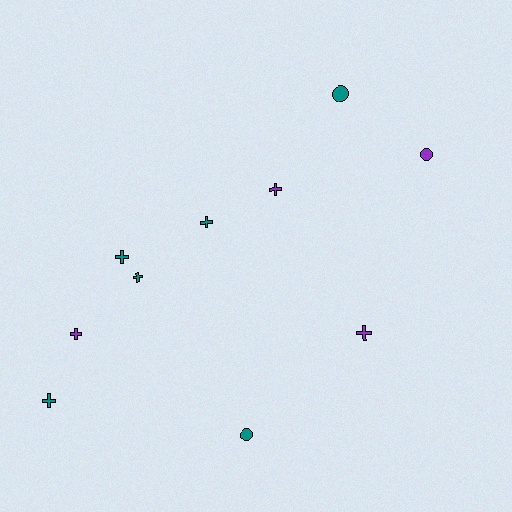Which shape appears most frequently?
Cross, with 7 objects.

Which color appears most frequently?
Teal, with 6 objects.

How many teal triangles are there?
There are no teal triangles.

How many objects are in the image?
There are 10 objects.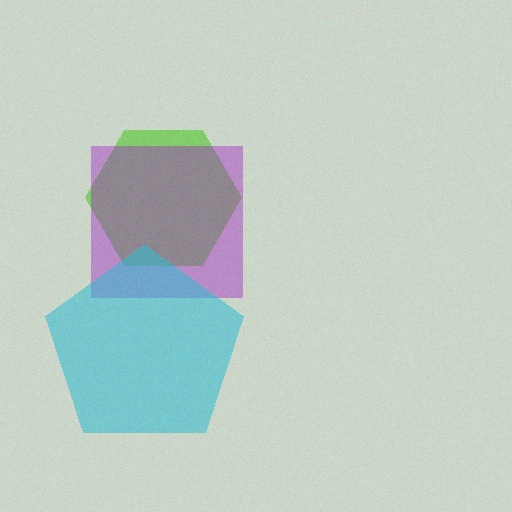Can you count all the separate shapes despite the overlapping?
Yes, there are 3 separate shapes.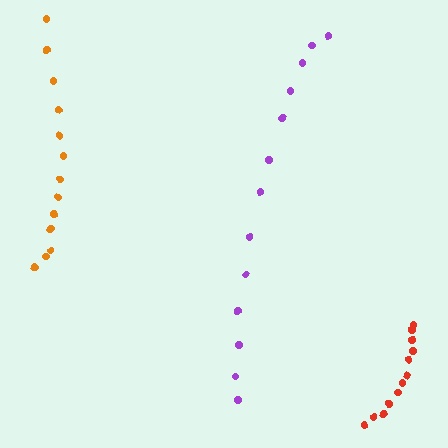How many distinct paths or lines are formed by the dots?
There are 3 distinct paths.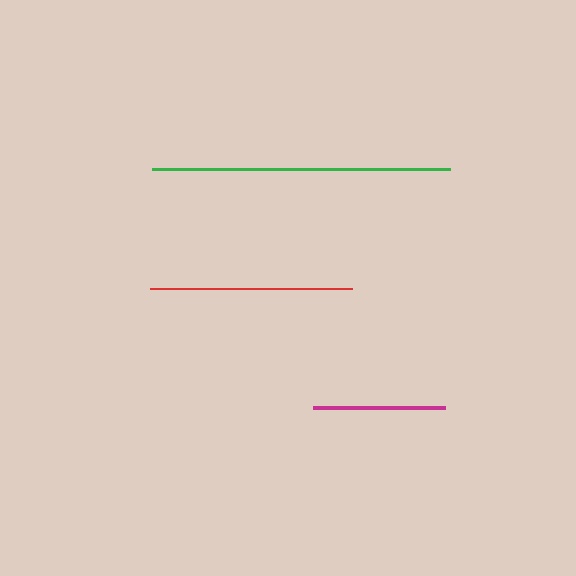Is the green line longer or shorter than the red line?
The green line is longer than the red line.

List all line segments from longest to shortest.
From longest to shortest: green, red, magenta.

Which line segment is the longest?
The green line is the longest at approximately 299 pixels.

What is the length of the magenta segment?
The magenta segment is approximately 133 pixels long.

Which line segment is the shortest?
The magenta line is the shortest at approximately 133 pixels.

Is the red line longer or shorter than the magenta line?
The red line is longer than the magenta line.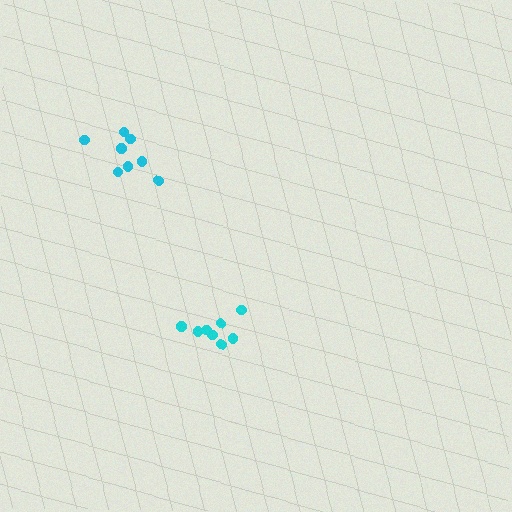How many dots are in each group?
Group 1: 8 dots, Group 2: 8 dots (16 total).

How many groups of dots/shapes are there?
There are 2 groups.